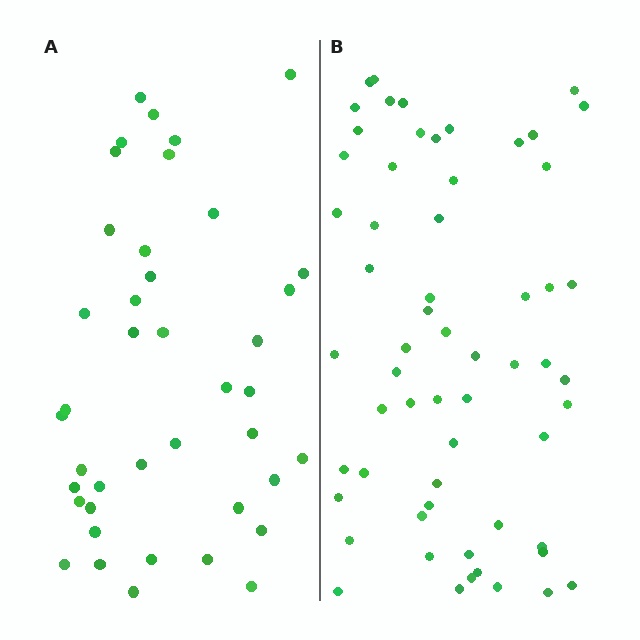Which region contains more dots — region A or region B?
Region B (the right region) has more dots.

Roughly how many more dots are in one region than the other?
Region B has approximately 20 more dots than region A.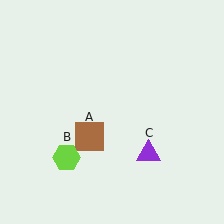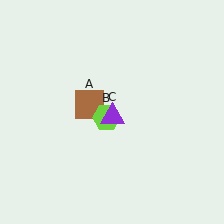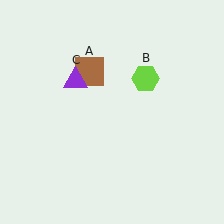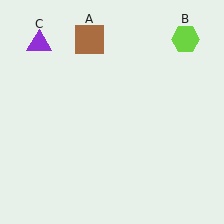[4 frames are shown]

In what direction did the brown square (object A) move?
The brown square (object A) moved up.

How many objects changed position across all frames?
3 objects changed position: brown square (object A), lime hexagon (object B), purple triangle (object C).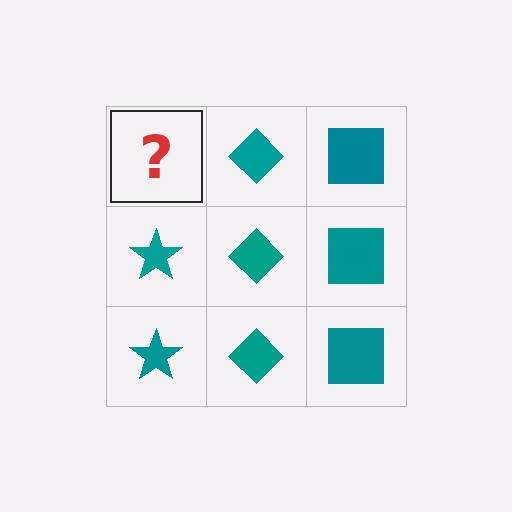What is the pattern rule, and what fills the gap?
The rule is that each column has a consistent shape. The gap should be filled with a teal star.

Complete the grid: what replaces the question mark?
The question mark should be replaced with a teal star.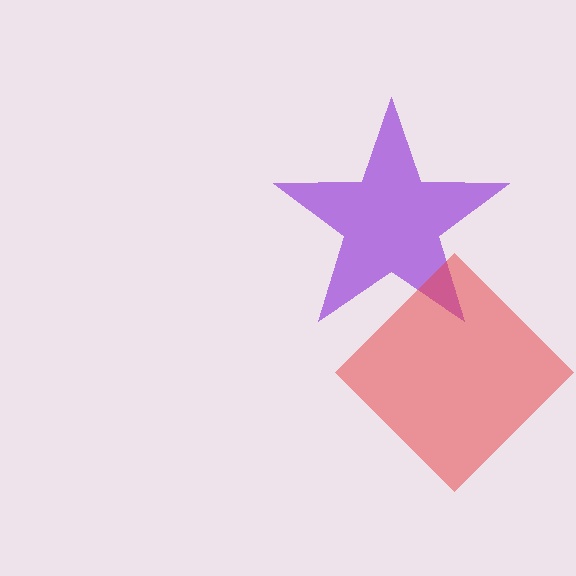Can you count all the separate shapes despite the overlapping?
Yes, there are 2 separate shapes.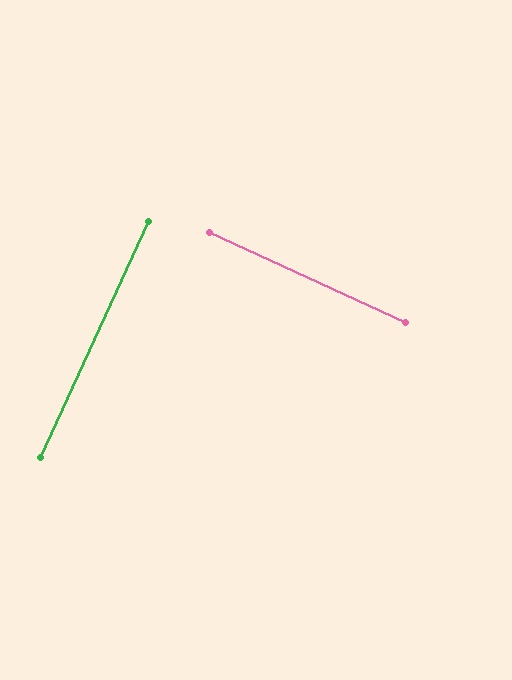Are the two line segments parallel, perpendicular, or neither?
Perpendicular — they meet at approximately 90°.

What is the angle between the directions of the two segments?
Approximately 90 degrees.